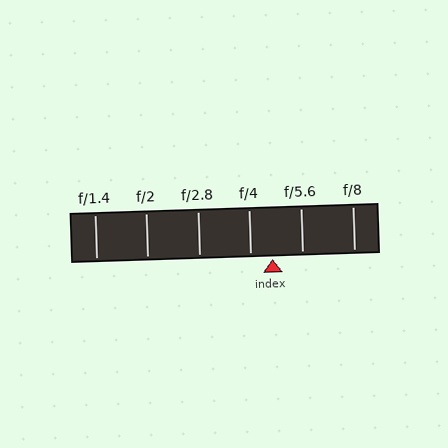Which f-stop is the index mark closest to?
The index mark is closest to f/4.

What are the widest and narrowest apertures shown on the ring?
The widest aperture shown is f/1.4 and the narrowest is f/8.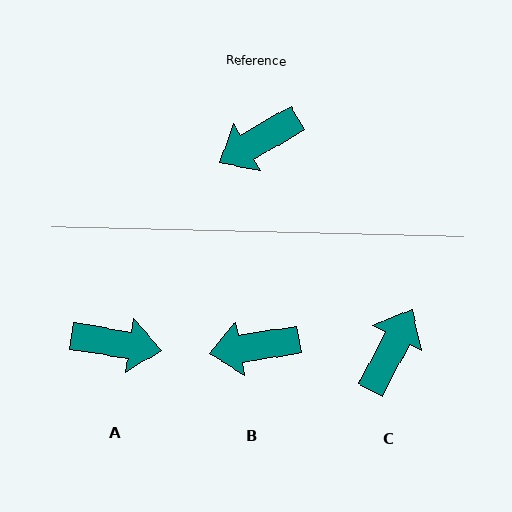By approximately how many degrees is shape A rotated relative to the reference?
Approximately 141 degrees counter-clockwise.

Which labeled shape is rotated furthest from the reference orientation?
C, about 147 degrees away.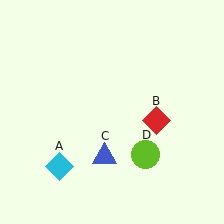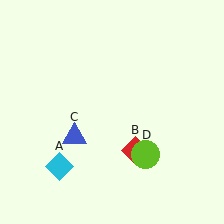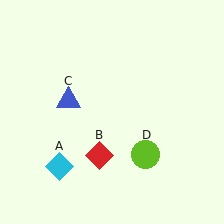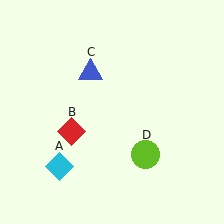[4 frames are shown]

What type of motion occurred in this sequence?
The red diamond (object B), blue triangle (object C) rotated clockwise around the center of the scene.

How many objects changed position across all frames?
2 objects changed position: red diamond (object B), blue triangle (object C).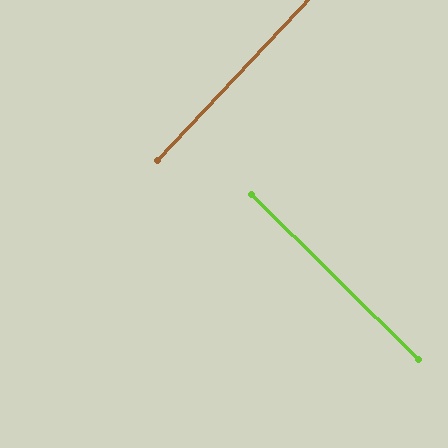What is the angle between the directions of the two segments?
Approximately 89 degrees.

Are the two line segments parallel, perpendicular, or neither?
Perpendicular — they meet at approximately 89°.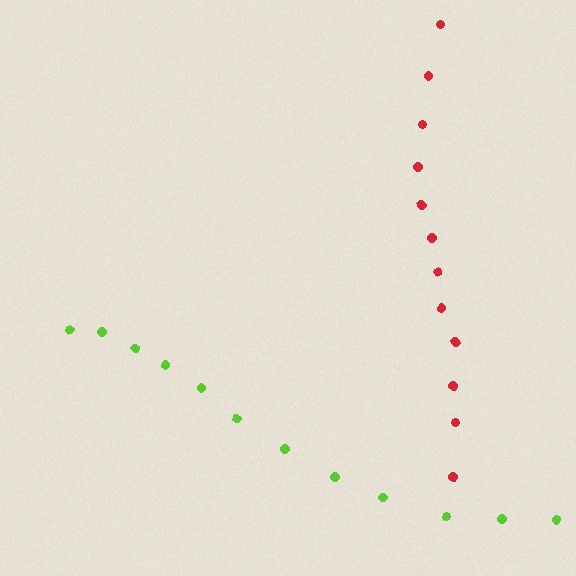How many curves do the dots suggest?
There are 2 distinct paths.